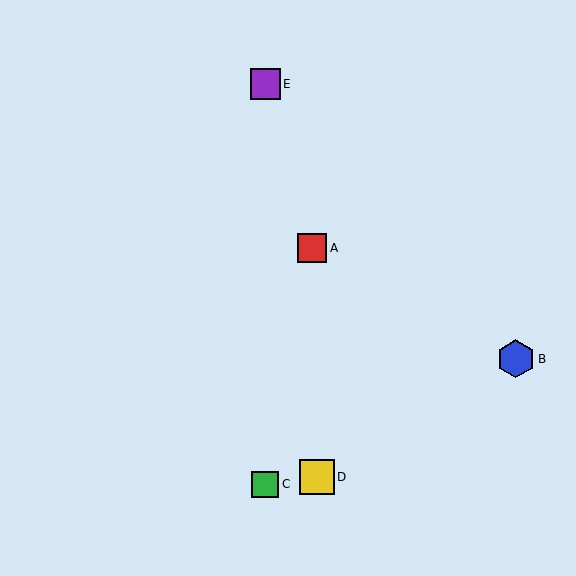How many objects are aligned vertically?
2 objects (C, E) are aligned vertically.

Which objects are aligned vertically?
Objects C, E are aligned vertically.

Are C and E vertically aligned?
Yes, both are at x≈265.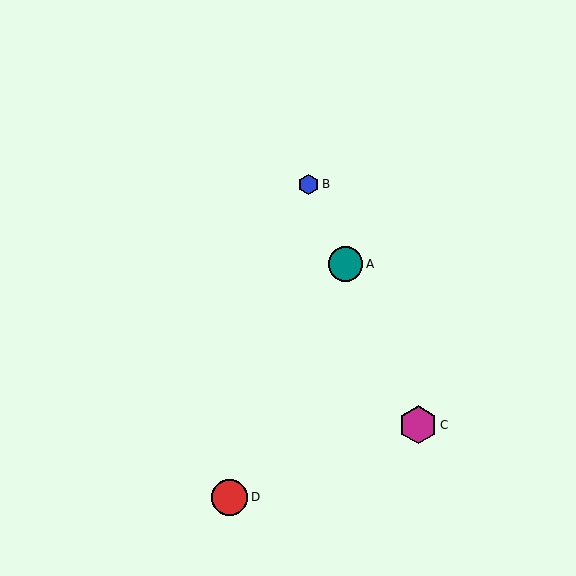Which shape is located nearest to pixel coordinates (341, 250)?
The teal circle (labeled A) at (346, 264) is nearest to that location.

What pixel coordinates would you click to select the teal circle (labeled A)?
Click at (346, 264) to select the teal circle A.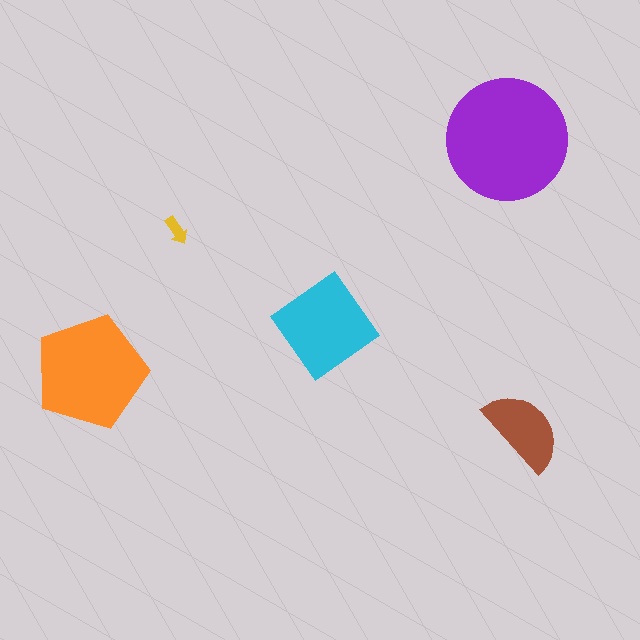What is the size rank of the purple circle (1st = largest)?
1st.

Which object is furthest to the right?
The brown semicircle is rightmost.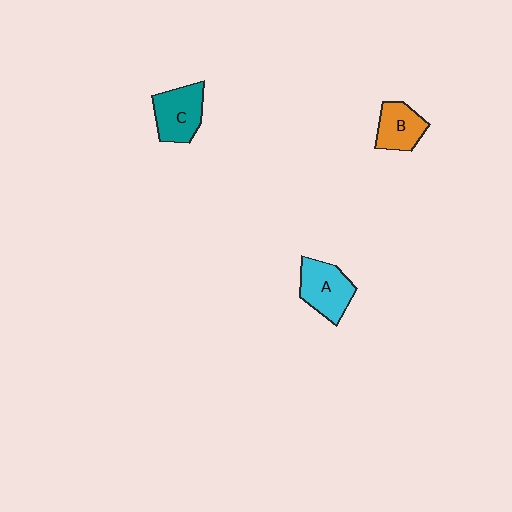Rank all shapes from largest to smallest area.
From largest to smallest: A (cyan), C (teal), B (orange).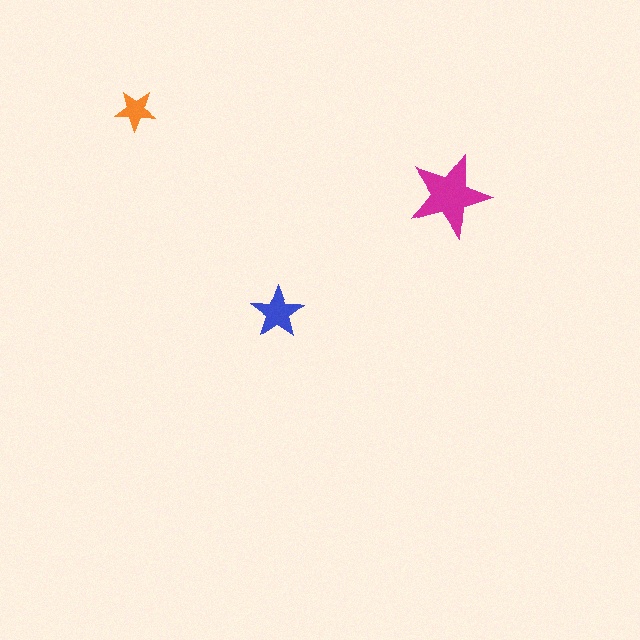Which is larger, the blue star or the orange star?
The blue one.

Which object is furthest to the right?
The magenta star is rightmost.